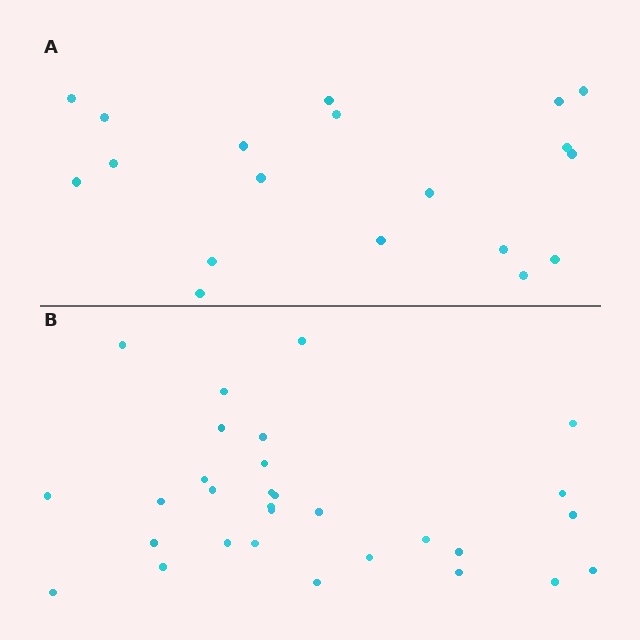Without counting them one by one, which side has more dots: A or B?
Region B (the bottom region) has more dots.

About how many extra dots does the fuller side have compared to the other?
Region B has roughly 12 or so more dots than region A.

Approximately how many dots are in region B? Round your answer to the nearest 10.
About 30 dots.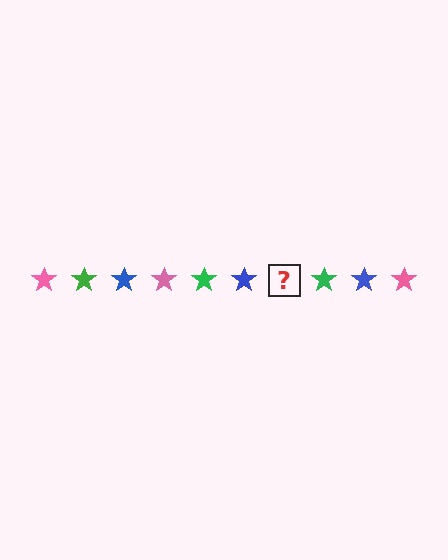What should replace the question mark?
The question mark should be replaced with a pink star.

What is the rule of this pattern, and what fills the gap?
The rule is that the pattern cycles through pink, green, blue stars. The gap should be filled with a pink star.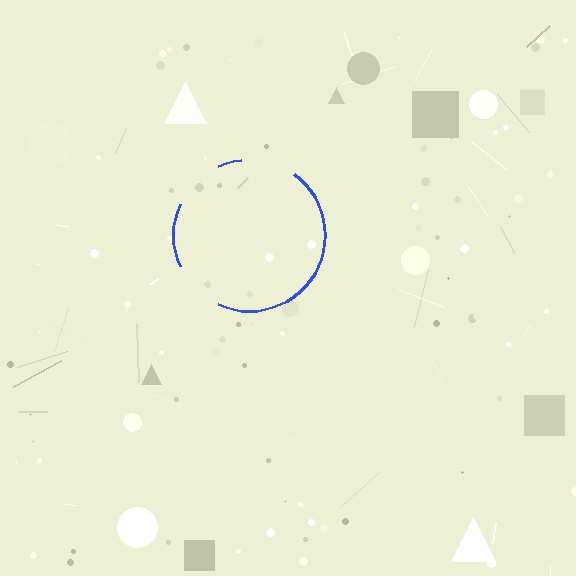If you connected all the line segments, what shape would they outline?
They would outline a circle.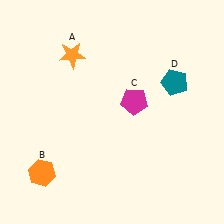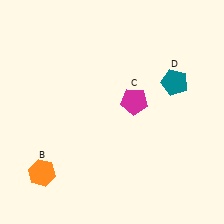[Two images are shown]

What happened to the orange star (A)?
The orange star (A) was removed in Image 2. It was in the top-left area of Image 1.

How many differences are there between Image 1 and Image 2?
There is 1 difference between the two images.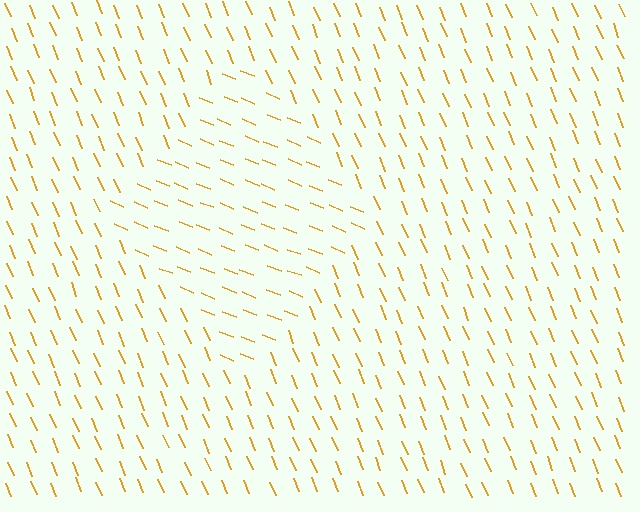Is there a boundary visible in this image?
Yes, there is a texture boundary formed by a change in line orientation.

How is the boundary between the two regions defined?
The boundary is defined purely by a change in line orientation (approximately 45 degrees difference). All lines are the same color and thickness.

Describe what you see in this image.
The image is filled with small orange line segments. A diamond region in the image has lines oriented differently from the surrounding lines, creating a visible texture boundary.